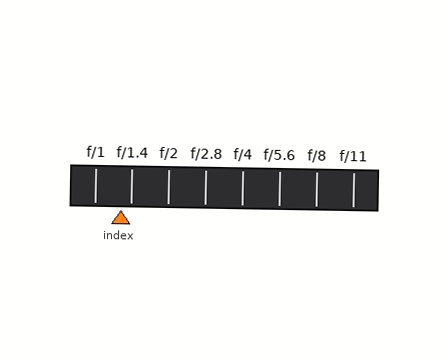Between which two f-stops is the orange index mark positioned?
The index mark is between f/1 and f/1.4.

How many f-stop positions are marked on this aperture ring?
There are 8 f-stop positions marked.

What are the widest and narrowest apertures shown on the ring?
The widest aperture shown is f/1 and the narrowest is f/11.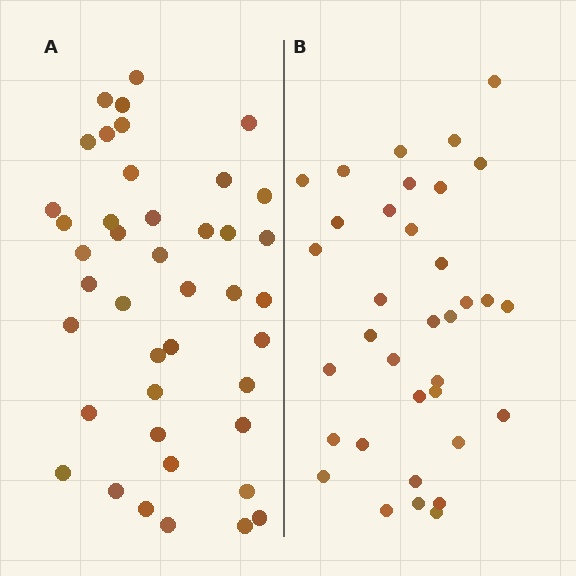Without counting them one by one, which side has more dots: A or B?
Region A (the left region) has more dots.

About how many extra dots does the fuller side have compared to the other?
Region A has roughly 8 or so more dots than region B.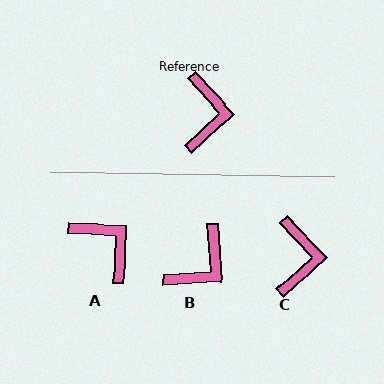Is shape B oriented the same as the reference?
No, it is off by about 39 degrees.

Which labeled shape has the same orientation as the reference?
C.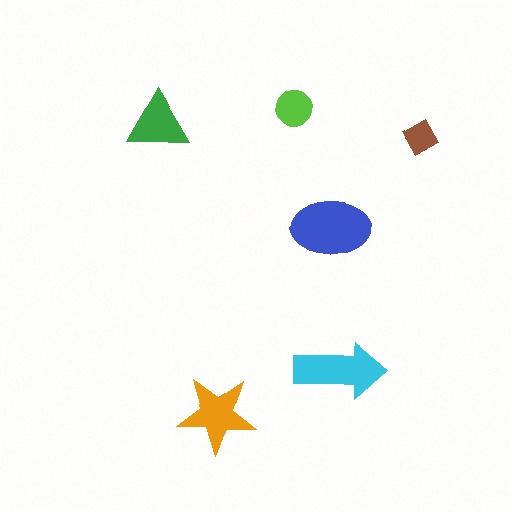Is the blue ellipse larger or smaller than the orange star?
Larger.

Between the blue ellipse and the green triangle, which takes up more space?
The blue ellipse.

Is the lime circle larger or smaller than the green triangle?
Smaller.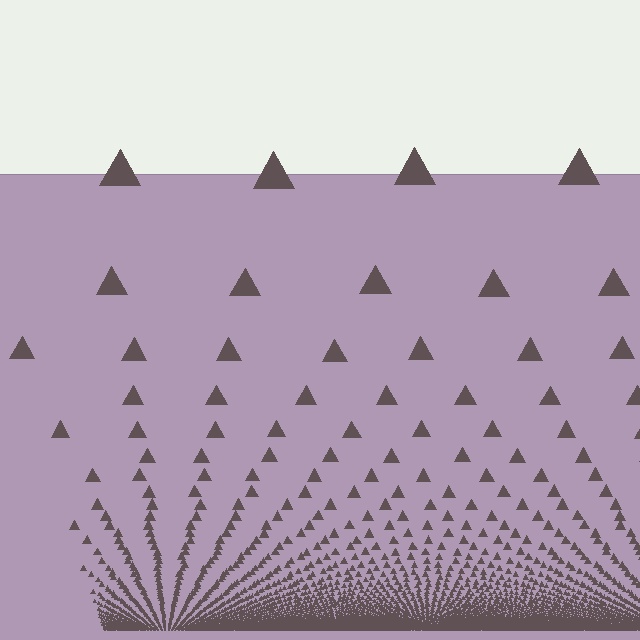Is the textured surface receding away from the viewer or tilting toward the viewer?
The surface appears to tilt toward the viewer. Texture elements get larger and sparser toward the top.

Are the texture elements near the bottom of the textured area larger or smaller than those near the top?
Smaller. The gradient is inverted — elements near the bottom are smaller and denser.